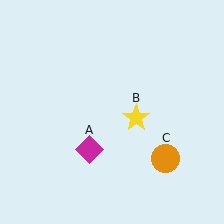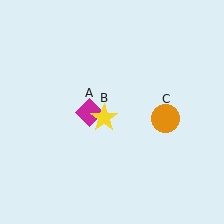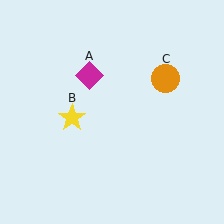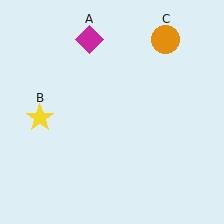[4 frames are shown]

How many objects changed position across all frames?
3 objects changed position: magenta diamond (object A), yellow star (object B), orange circle (object C).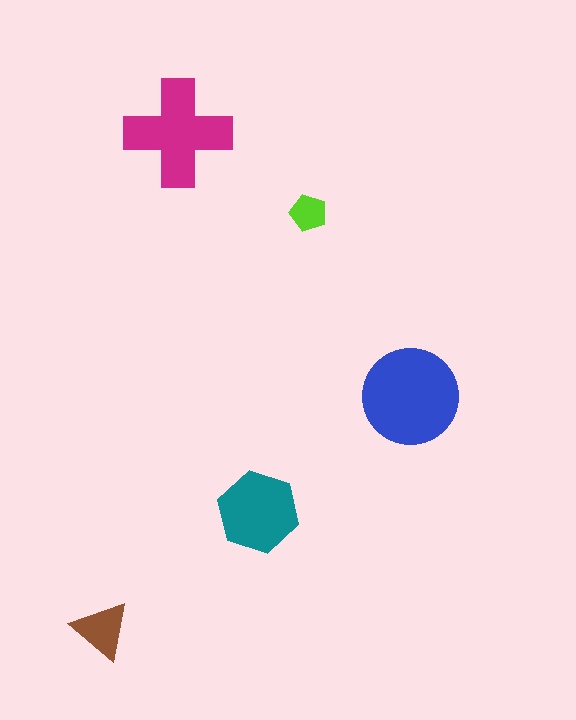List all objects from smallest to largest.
The lime pentagon, the brown triangle, the teal hexagon, the magenta cross, the blue circle.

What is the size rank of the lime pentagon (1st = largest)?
5th.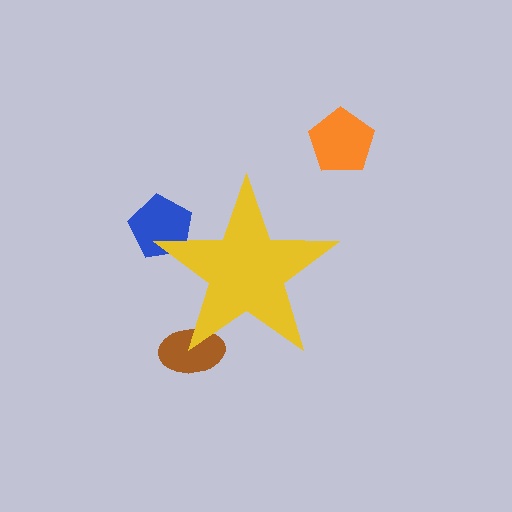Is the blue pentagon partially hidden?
Yes, the blue pentagon is partially hidden behind the yellow star.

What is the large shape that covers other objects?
A yellow star.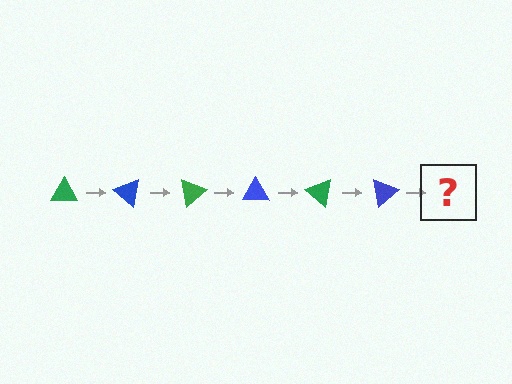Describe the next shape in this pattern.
It should be a green triangle, rotated 240 degrees from the start.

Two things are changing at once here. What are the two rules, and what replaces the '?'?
The two rules are that it rotates 40 degrees each step and the color cycles through green and blue. The '?' should be a green triangle, rotated 240 degrees from the start.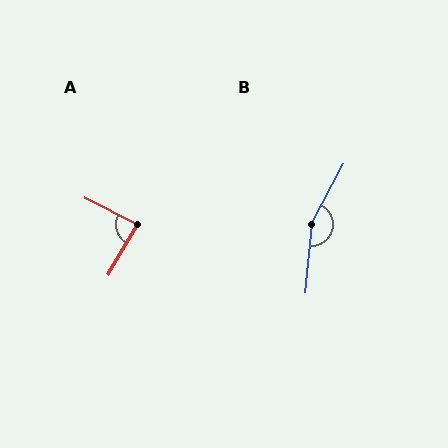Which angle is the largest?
B, at approximately 157 degrees.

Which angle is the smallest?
A, at approximately 86 degrees.